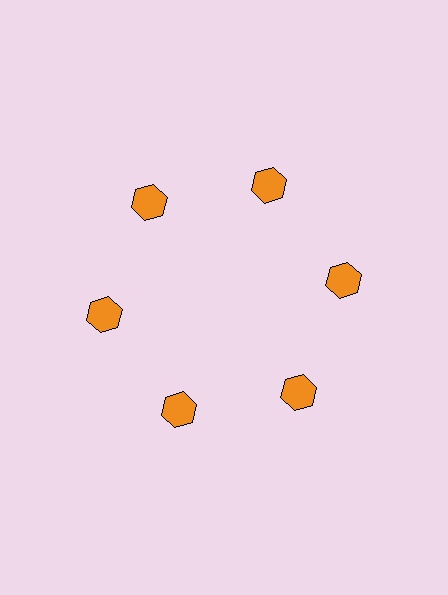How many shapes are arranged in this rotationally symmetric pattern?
There are 6 shapes, arranged in 6 groups of 1.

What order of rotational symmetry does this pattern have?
This pattern has 6-fold rotational symmetry.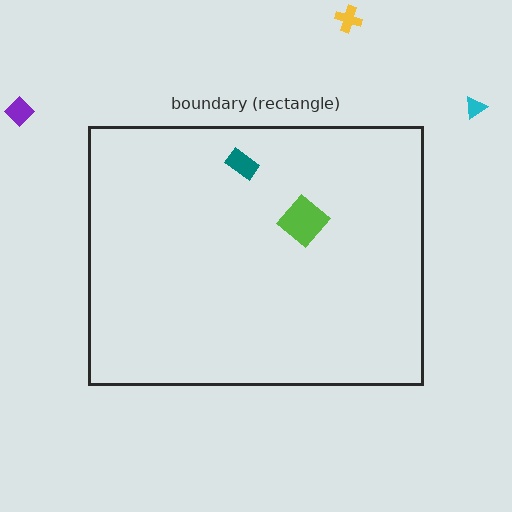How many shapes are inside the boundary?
2 inside, 3 outside.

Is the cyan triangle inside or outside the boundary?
Outside.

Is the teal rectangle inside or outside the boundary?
Inside.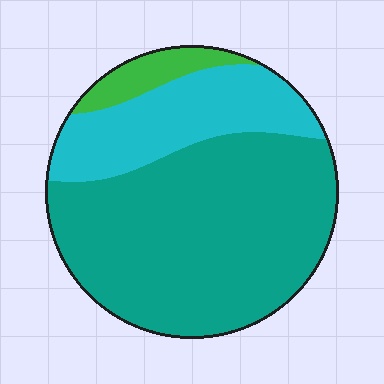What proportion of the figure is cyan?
Cyan takes up between a quarter and a half of the figure.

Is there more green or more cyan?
Cyan.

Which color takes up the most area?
Teal, at roughly 65%.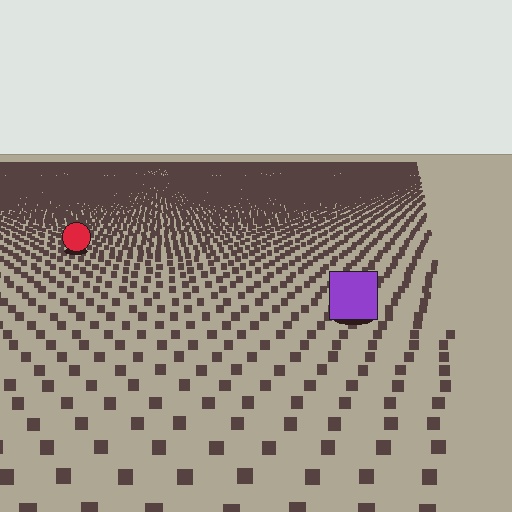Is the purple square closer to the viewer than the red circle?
Yes. The purple square is closer — you can tell from the texture gradient: the ground texture is coarser near it.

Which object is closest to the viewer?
The purple square is closest. The texture marks near it are larger and more spread out.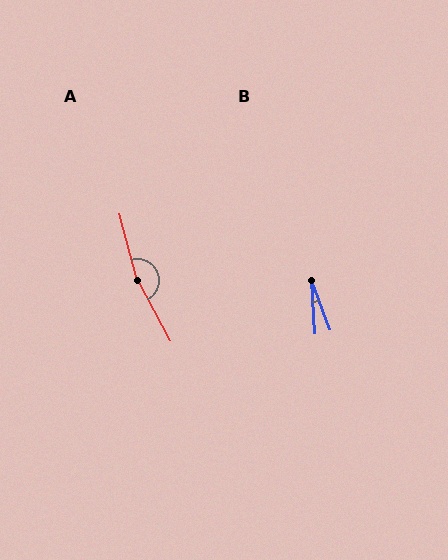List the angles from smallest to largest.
B (17°), A (166°).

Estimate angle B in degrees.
Approximately 17 degrees.